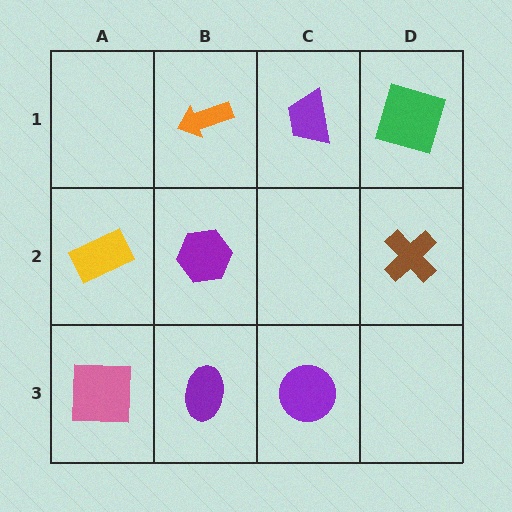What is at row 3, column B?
A purple ellipse.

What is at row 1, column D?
A green square.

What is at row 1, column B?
An orange arrow.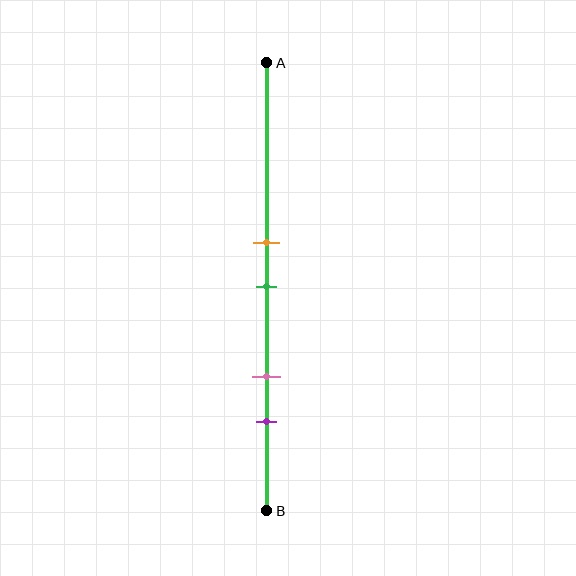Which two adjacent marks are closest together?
The orange and green marks are the closest adjacent pair.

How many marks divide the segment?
There are 4 marks dividing the segment.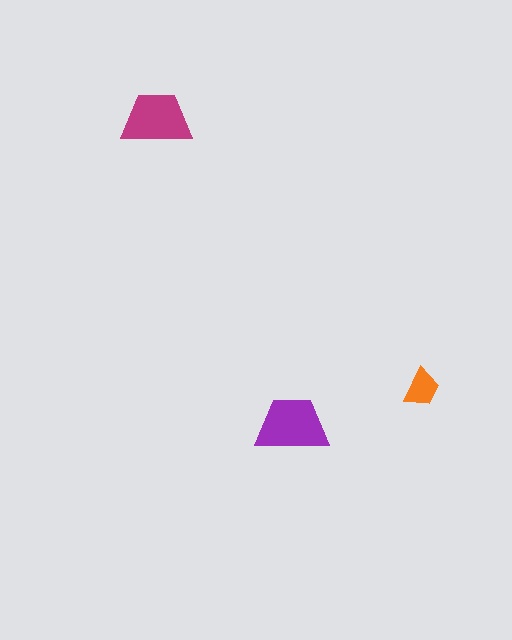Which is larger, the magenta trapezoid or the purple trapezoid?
The purple one.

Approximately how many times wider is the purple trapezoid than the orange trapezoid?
About 2 times wider.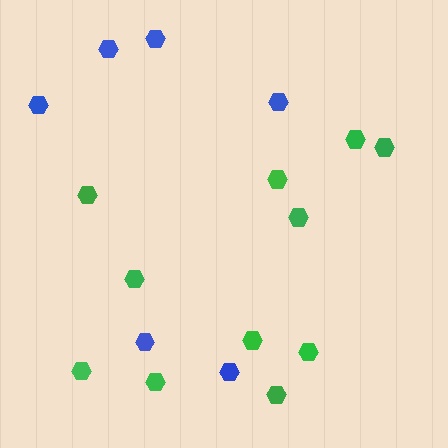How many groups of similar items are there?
There are 2 groups: one group of blue hexagons (6) and one group of green hexagons (11).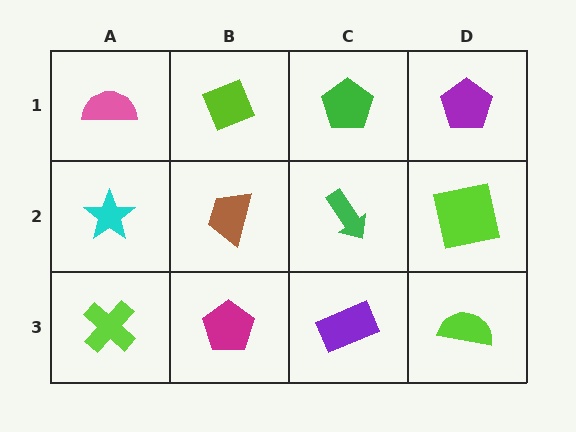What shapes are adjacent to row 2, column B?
A lime diamond (row 1, column B), a magenta pentagon (row 3, column B), a cyan star (row 2, column A), a green arrow (row 2, column C).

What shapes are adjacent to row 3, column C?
A green arrow (row 2, column C), a magenta pentagon (row 3, column B), a lime semicircle (row 3, column D).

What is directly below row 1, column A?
A cyan star.